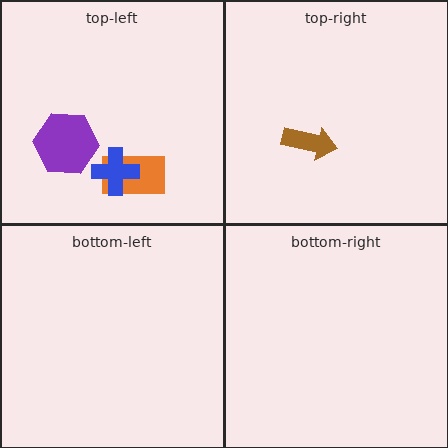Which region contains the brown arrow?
The top-right region.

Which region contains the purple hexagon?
The top-left region.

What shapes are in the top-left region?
The purple hexagon, the orange rectangle, the blue cross.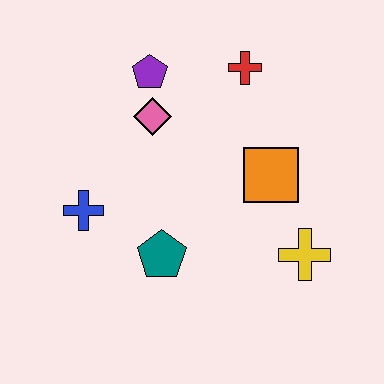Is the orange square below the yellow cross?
No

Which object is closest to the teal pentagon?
The blue cross is closest to the teal pentagon.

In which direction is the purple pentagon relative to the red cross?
The purple pentagon is to the left of the red cross.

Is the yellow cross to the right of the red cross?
Yes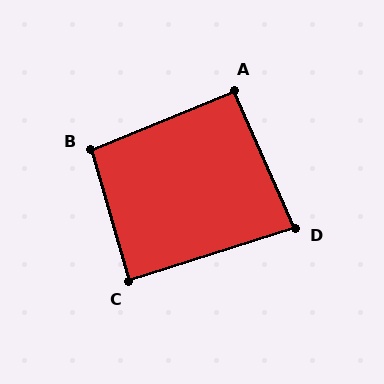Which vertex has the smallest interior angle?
D, at approximately 84 degrees.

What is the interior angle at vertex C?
Approximately 89 degrees (approximately right).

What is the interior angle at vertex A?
Approximately 91 degrees (approximately right).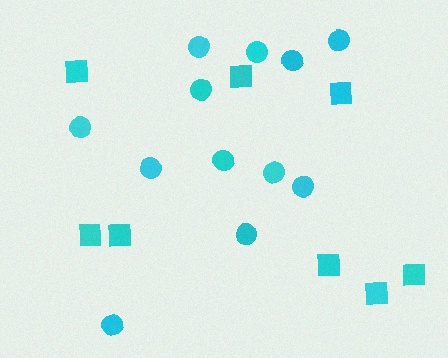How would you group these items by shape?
There are 2 groups: one group of squares (8) and one group of circles (12).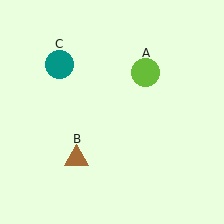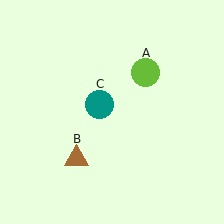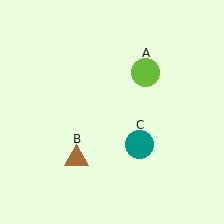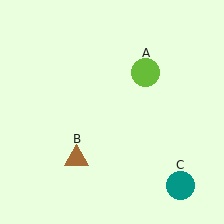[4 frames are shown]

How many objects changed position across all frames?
1 object changed position: teal circle (object C).